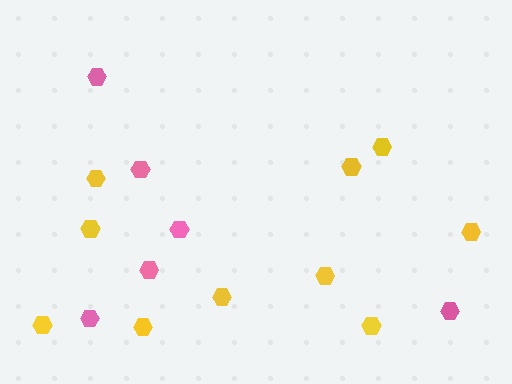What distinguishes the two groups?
There are 2 groups: one group of yellow hexagons (10) and one group of pink hexagons (6).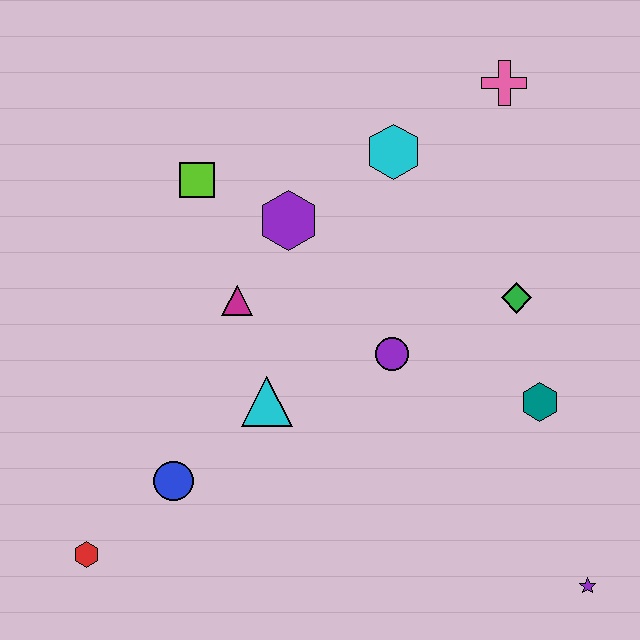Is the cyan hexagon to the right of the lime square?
Yes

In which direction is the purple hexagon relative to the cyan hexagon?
The purple hexagon is to the left of the cyan hexagon.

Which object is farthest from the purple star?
The lime square is farthest from the purple star.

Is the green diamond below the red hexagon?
No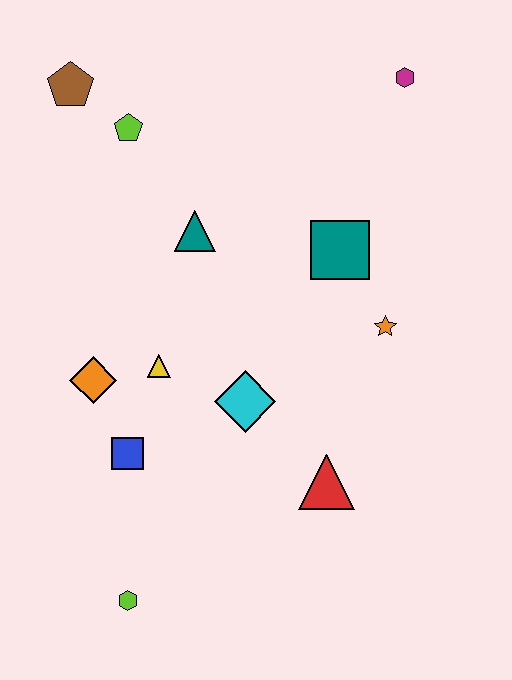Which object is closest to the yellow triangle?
The orange diamond is closest to the yellow triangle.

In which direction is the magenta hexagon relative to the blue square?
The magenta hexagon is above the blue square.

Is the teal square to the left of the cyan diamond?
No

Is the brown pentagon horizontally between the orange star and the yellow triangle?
No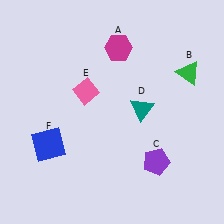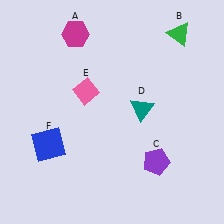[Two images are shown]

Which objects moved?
The objects that moved are: the magenta hexagon (A), the green triangle (B).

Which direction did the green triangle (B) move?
The green triangle (B) moved up.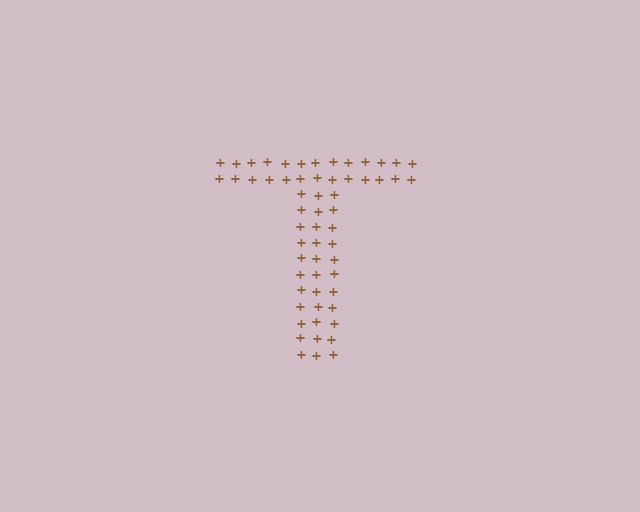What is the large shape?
The large shape is the letter T.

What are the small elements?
The small elements are plus signs.